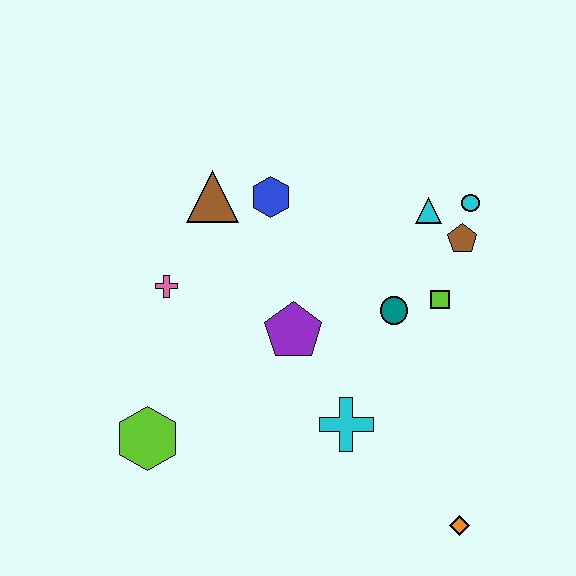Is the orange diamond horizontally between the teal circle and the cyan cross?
No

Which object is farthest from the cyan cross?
The brown triangle is farthest from the cyan cross.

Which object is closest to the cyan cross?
The purple pentagon is closest to the cyan cross.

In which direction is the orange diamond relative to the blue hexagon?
The orange diamond is below the blue hexagon.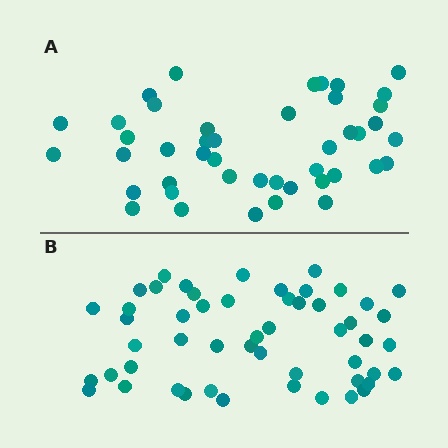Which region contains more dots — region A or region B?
Region B (the bottom region) has more dots.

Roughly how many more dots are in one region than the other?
Region B has roughly 8 or so more dots than region A.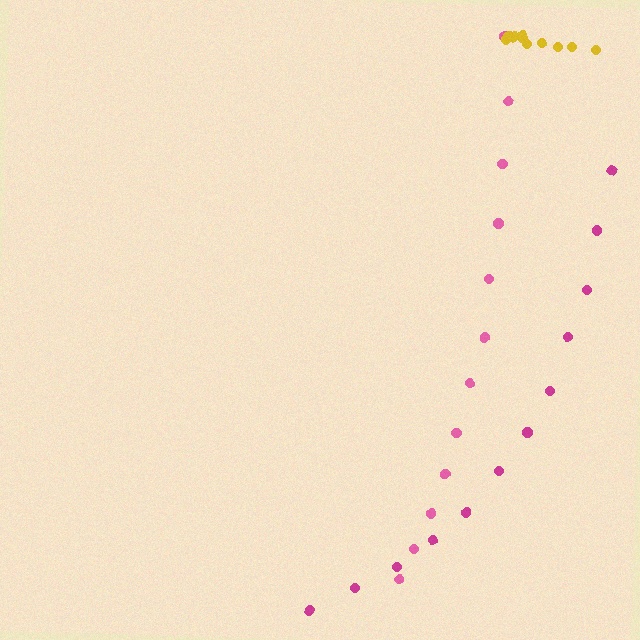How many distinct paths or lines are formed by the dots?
There are 3 distinct paths.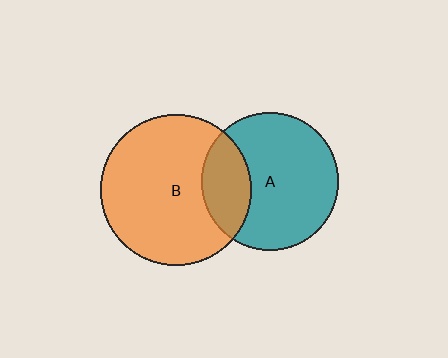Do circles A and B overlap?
Yes.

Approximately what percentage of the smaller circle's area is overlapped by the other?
Approximately 25%.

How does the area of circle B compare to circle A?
Approximately 1.2 times.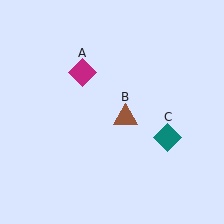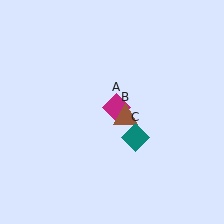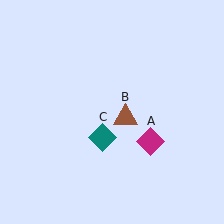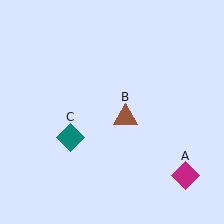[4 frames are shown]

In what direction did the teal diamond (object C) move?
The teal diamond (object C) moved left.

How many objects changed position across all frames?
2 objects changed position: magenta diamond (object A), teal diamond (object C).